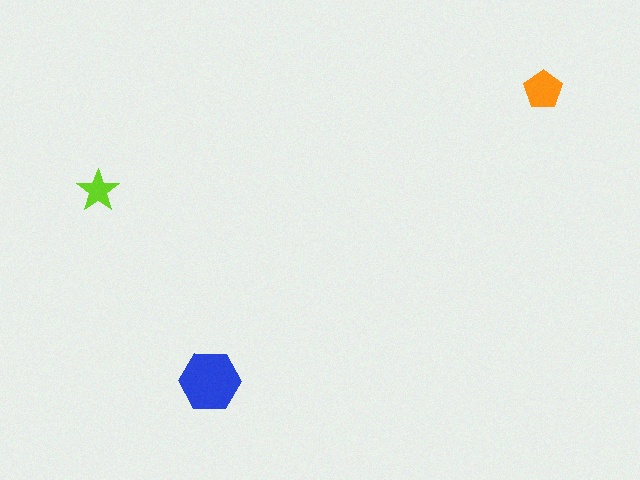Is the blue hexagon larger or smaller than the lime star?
Larger.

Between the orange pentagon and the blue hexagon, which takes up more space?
The blue hexagon.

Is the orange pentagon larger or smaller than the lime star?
Larger.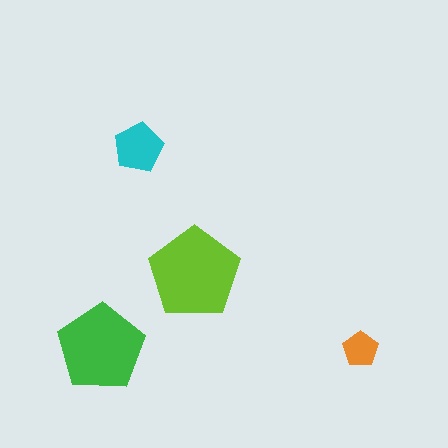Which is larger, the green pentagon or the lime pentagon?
The lime one.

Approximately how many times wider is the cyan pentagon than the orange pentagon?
About 1.5 times wider.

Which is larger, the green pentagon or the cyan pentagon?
The green one.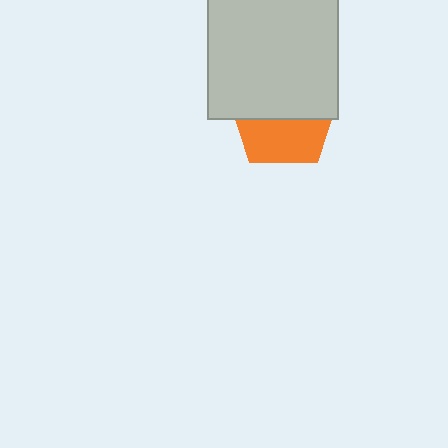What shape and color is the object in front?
The object in front is a light gray rectangle.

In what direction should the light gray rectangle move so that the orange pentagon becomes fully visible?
The light gray rectangle should move up. That is the shortest direction to clear the overlap and leave the orange pentagon fully visible.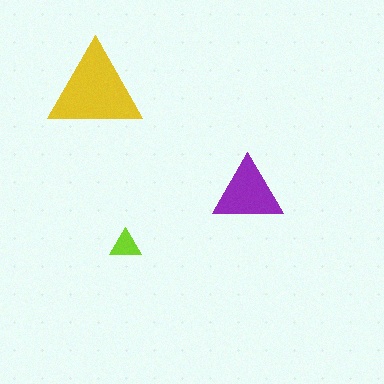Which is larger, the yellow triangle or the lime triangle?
The yellow one.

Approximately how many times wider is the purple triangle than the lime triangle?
About 2 times wider.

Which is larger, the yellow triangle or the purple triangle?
The yellow one.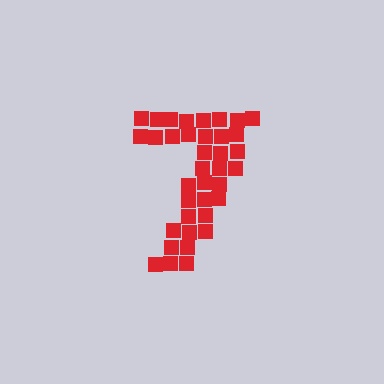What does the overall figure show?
The overall figure shows the digit 7.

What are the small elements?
The small elements are squares.